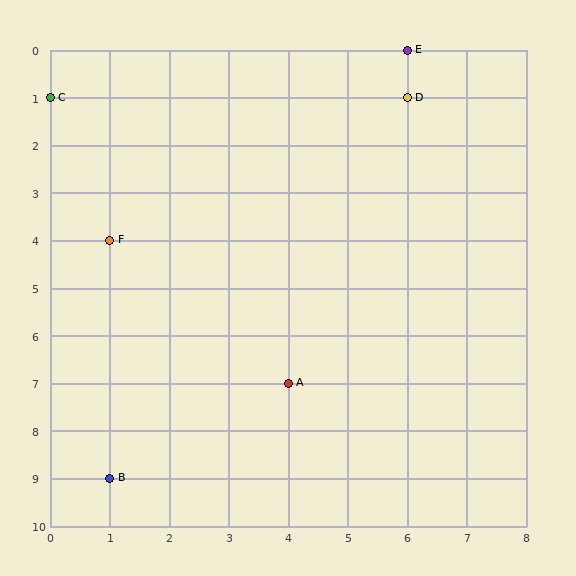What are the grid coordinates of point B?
Point B is at grid coordinates (1, 9).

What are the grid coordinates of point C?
Point C is at grid coordinates (0, 1).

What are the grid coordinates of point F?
Point F is at grid coordinates (1, 4).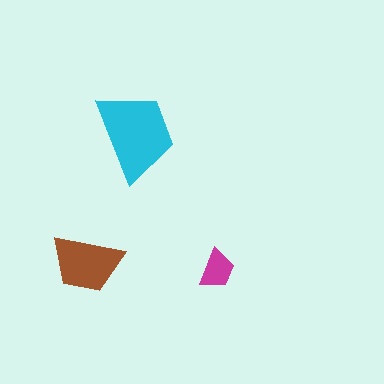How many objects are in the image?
There are 3 objects in the image.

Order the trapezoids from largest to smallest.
the cyan one, the brown one, the magenta one.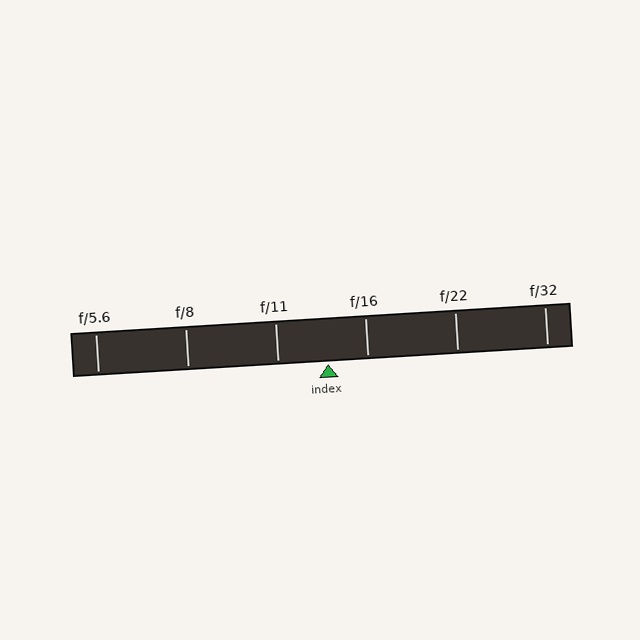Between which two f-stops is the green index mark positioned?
The index mark is between f/11 and f/16.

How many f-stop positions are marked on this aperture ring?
There are 6 f-stop positions marked.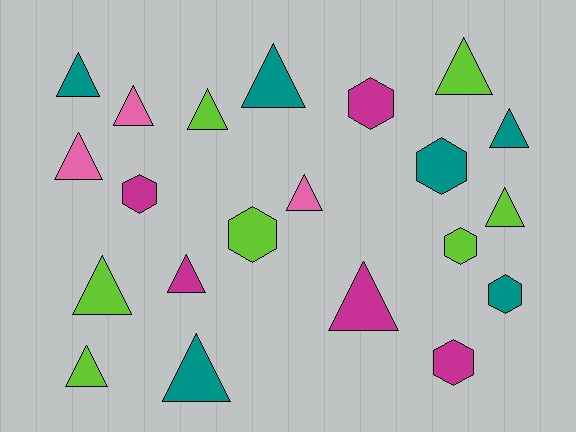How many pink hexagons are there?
There are no pink hexagons.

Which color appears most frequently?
Lime, with 7 objects.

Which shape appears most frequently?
Triangle, with 14 objects.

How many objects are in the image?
There are 21 objects.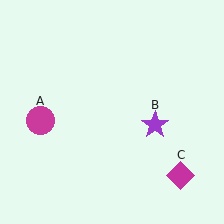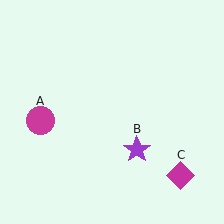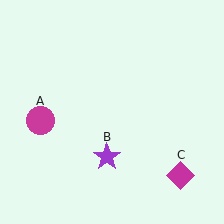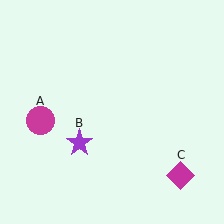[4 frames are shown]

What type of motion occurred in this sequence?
The purple star (object B) rotated clockwise around the center of the scene.